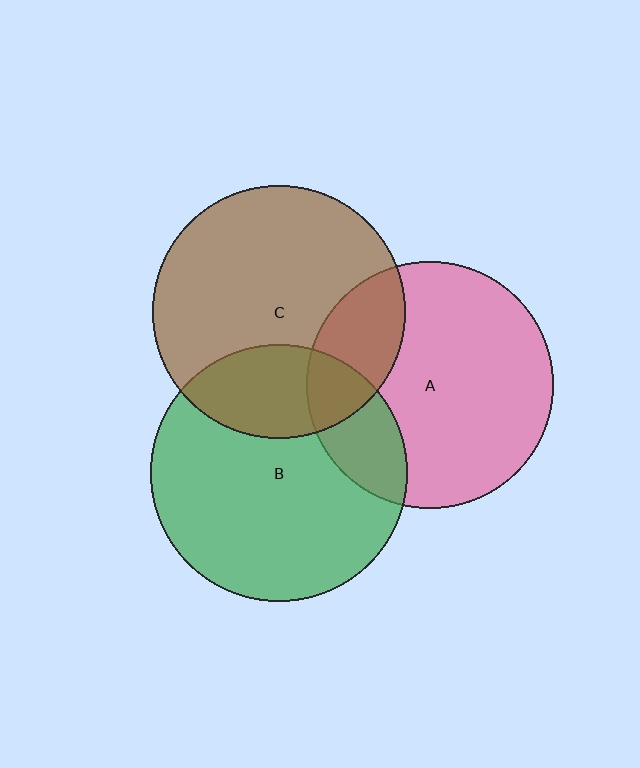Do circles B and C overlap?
Yes.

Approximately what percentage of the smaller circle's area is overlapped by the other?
Approximately 25%.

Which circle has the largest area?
Circle B (green).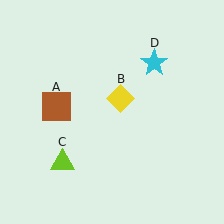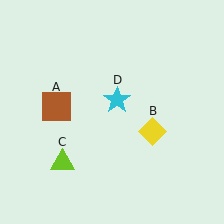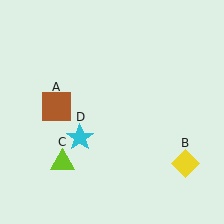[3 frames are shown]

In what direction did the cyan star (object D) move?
The cyan star (object D) moved down and to the left.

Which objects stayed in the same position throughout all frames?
Brown square (object A) and lime triangle (object C) remained stationary.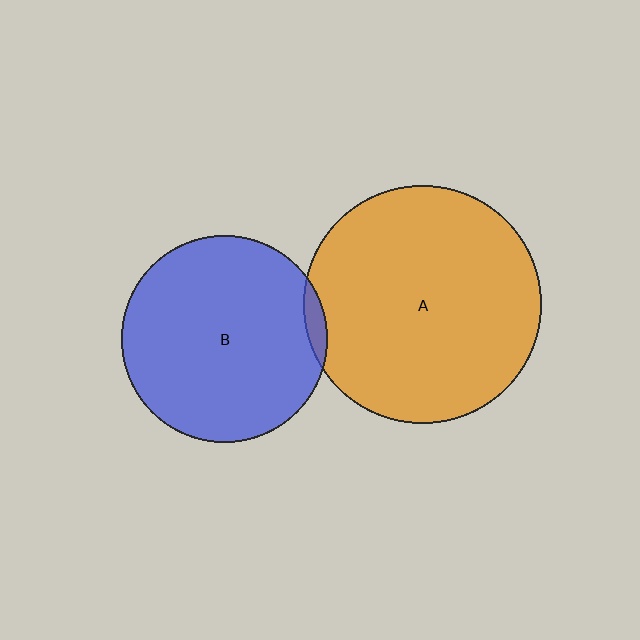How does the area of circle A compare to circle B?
Approximately 1.3 times.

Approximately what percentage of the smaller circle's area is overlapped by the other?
Approximately 5%.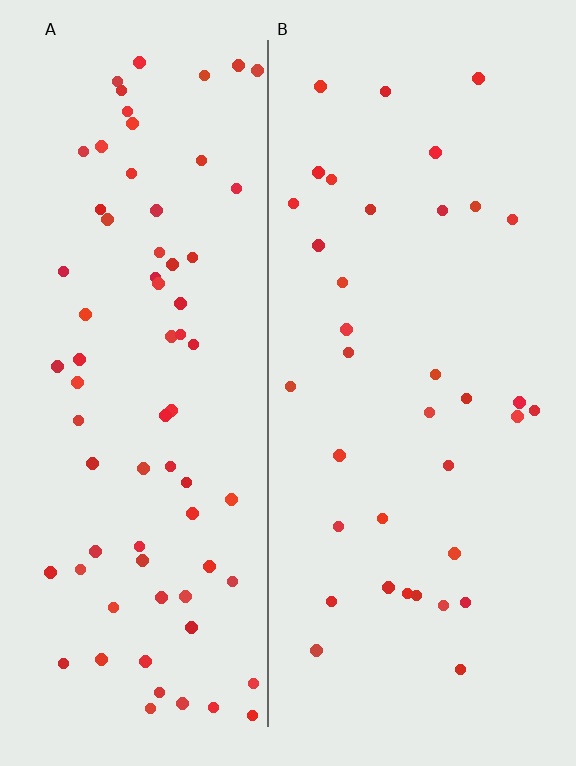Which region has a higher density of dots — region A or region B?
A (the left).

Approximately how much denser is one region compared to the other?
Approximately 2.0× — region A over region B.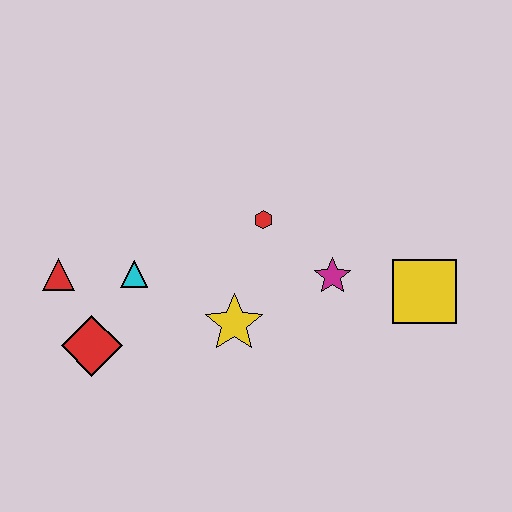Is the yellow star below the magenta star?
Yes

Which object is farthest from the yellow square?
The red triangle is farthest from the yellow square.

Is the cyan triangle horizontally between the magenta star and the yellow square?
No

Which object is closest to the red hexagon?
The magenta star is closest to the red hexagon.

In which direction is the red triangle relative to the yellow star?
The red triangle is to the left of the yellow star.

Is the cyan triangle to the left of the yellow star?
Yes